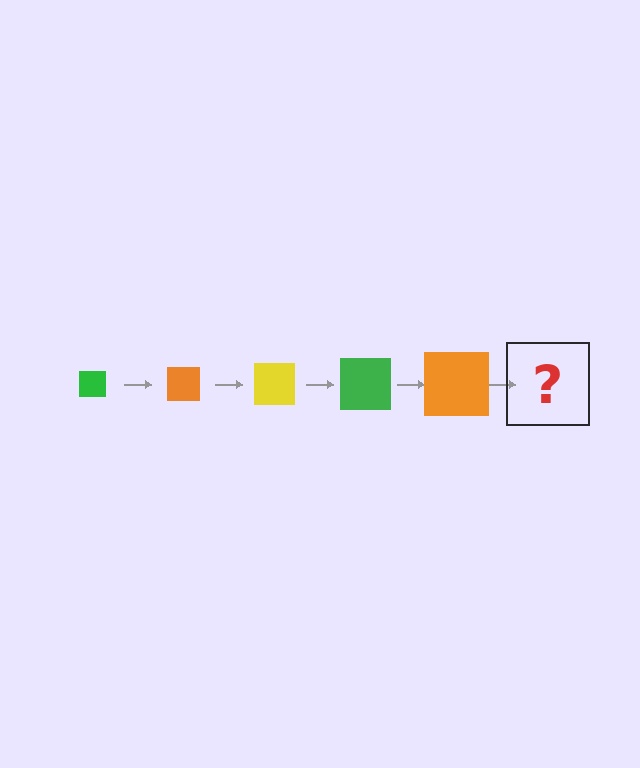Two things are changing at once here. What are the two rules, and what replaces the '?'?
The two rules are that the square grows larger each step and the color cycles through green, orange, and yellow. The '?' should be a yellow square, larger than the previous one.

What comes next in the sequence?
The next element should be a yellow square, larger than the previous one.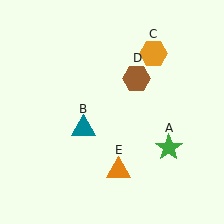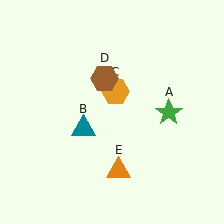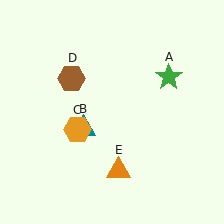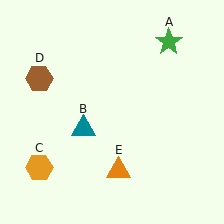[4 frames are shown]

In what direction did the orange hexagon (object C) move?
The orange hexagon (object C) moved down and to the left.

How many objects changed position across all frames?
3 objects changed position: green star (object A), orange hexagon (object C), brown hexagon (object D).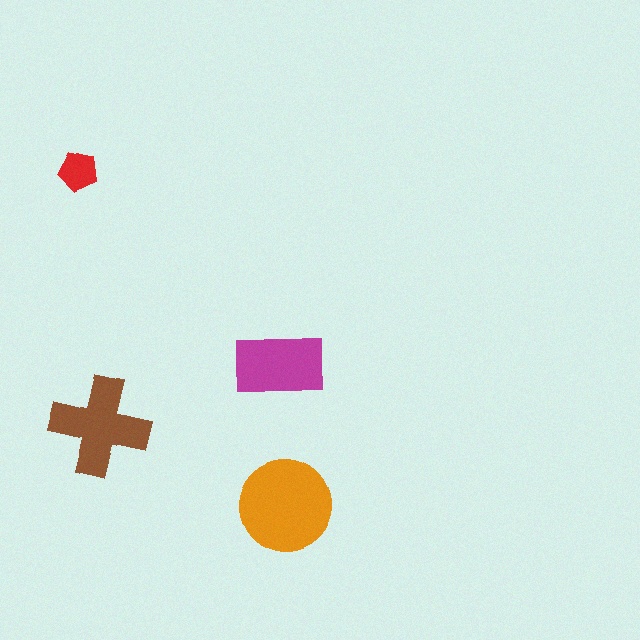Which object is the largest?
The orange circle.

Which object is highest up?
The red pentagon is topmost.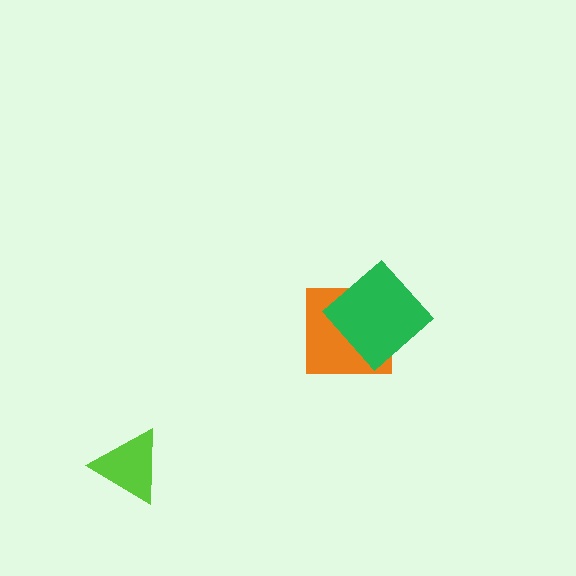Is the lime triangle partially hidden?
No, no other shape covers it.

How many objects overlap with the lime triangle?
0 objects overlap with the lime triangle.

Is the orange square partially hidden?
Yes, it is partially covered by another shape.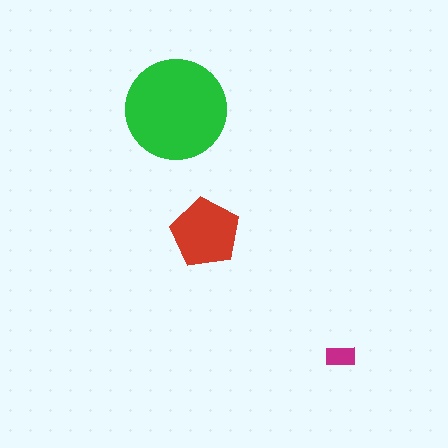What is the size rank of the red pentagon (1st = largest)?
2nd.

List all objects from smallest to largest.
The magenta rectangle, the red pentagon, the green circle.